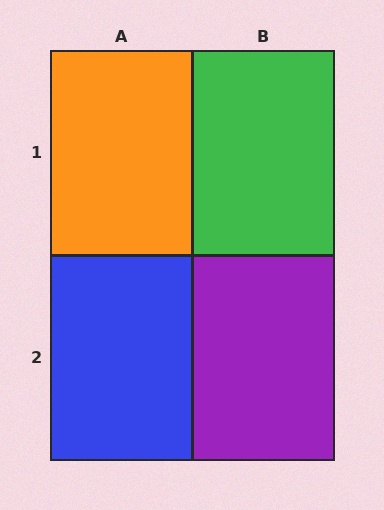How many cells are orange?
1 cell is orange.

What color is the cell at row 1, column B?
Green.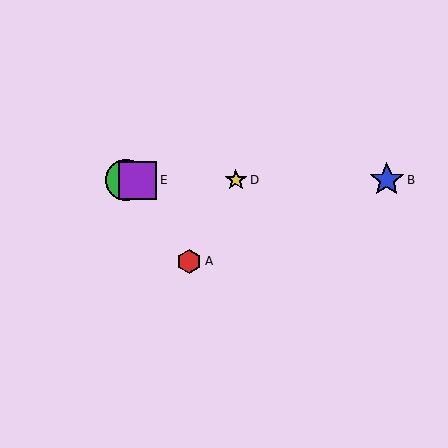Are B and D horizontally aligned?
Yes, both are at y≈180.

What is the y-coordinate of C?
Object C is at y≈180.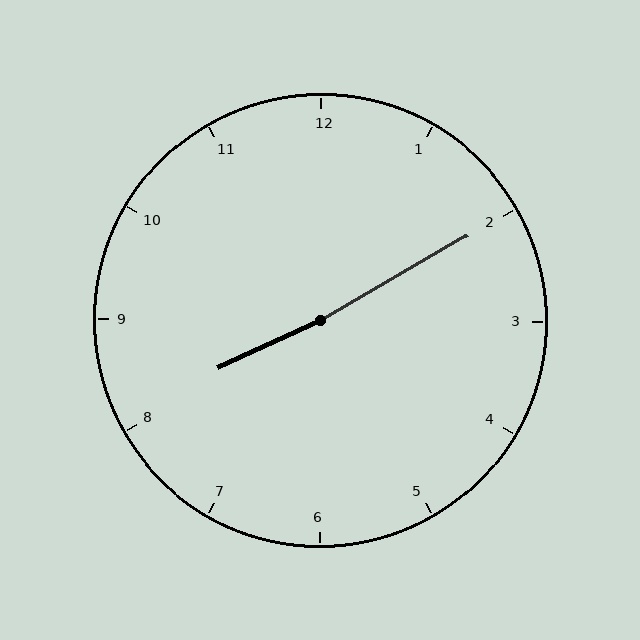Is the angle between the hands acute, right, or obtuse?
It is obtuse.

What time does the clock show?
8:10.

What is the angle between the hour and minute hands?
Approximately 175 degrees.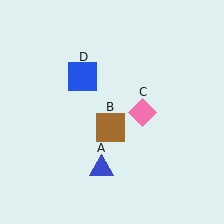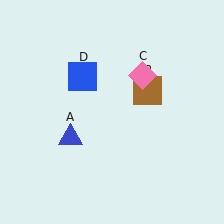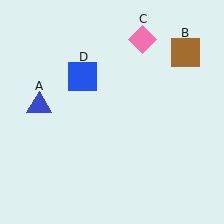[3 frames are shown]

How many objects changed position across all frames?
3 objects changed position: blue triangle (object A), brown square (object B), pink diamond (object C).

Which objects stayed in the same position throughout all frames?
Blue square (object D) remained stationary.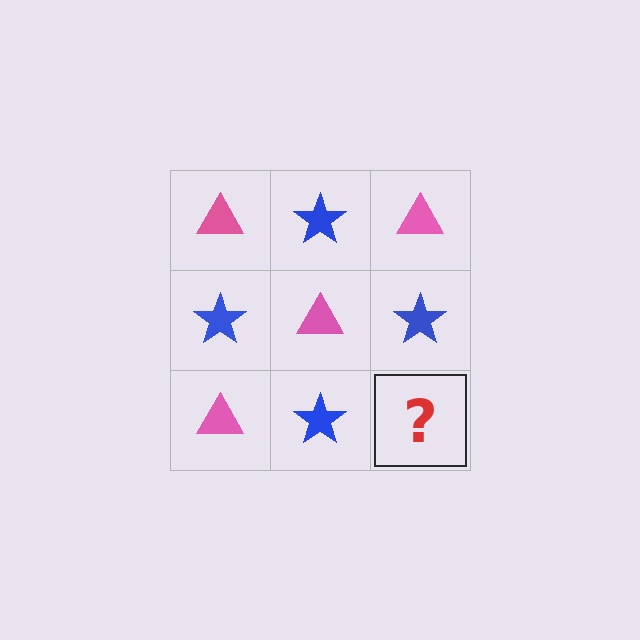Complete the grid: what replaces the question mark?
The question mark should be replaced with a pink triangle.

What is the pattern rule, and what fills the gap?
The rule is that it alternates pink triangle and blue star in a checkerboard pattern. The gap should be filled with a pink triangle.